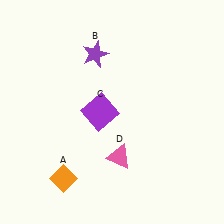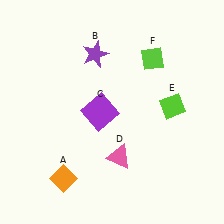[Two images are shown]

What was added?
A lime diamond (E), a lime diamond (F) were added in Image 2.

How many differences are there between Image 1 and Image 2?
There are 2 differences between the two images.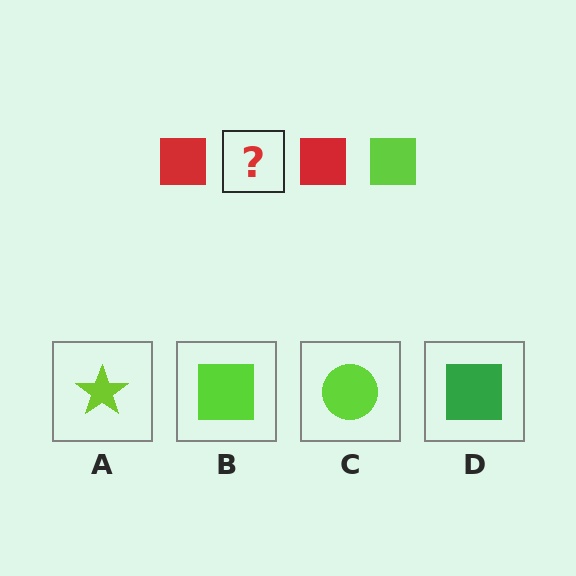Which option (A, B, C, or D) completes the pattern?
B.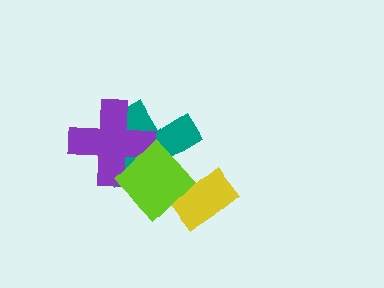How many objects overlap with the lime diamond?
3 objects overlap with the lime diamond.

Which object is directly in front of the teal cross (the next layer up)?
The purple cross is directly in front of the teal cross.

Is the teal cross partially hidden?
Yes, it is partially covered by another shape.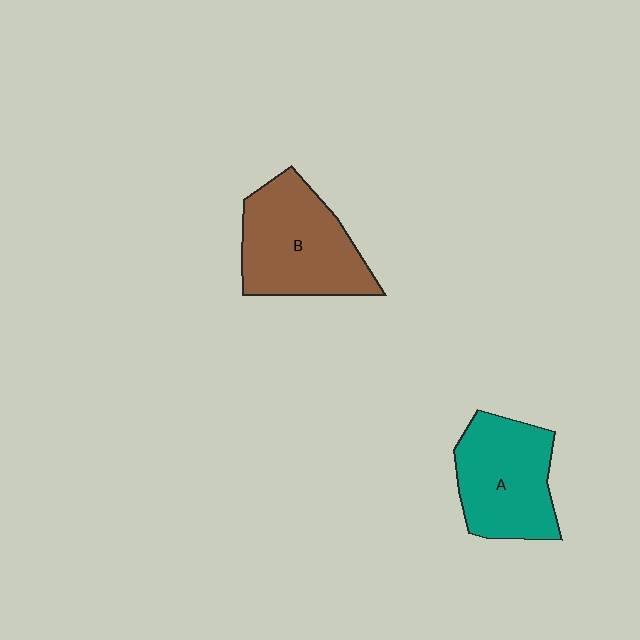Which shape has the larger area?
Shape B (brown).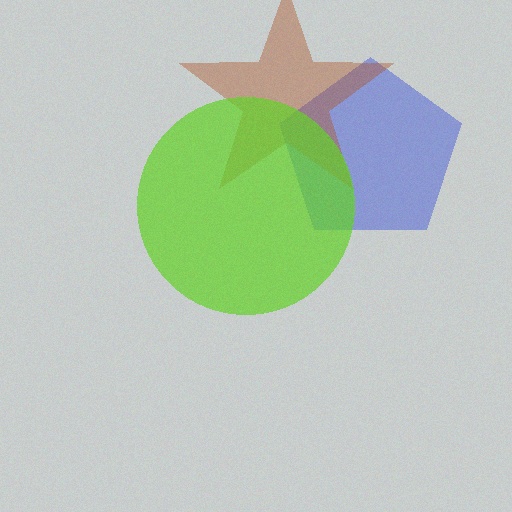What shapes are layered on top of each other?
The layered shapes are: a blue pentagon, a brown star, a lime circle.